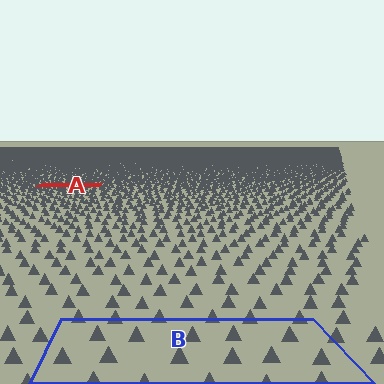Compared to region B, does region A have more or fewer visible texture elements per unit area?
Region A has more texture elements per unit area — they are packed more densely because it is farther away.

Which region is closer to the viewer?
Region B is closer. The texture elements there are larger and more spread out.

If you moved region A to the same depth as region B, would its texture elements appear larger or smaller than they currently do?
They would appear larger. At a closer depth, the same texture elements are projected at a bigger on-screen size.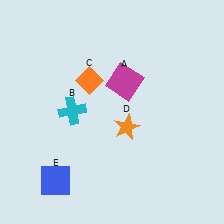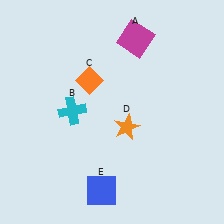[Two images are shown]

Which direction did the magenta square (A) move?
The magenta square (A) moved up.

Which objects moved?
The objects that moved are: the magenta square (A), the blue square (E).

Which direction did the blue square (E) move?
The blue square (E) moved right.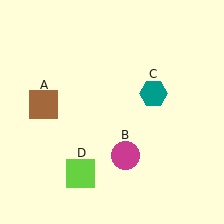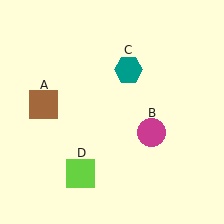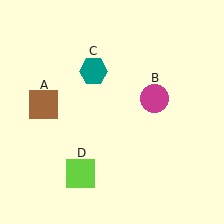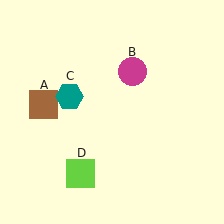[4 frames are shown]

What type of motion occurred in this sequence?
The magenta circle (object B), teal hexagon (object C) rotated counterclockwise around the center of the scene.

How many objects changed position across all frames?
2 objects changed position: magenta circle (object B), teal hexagon (object C).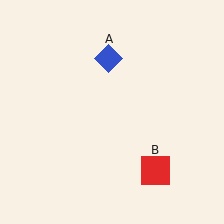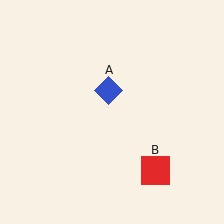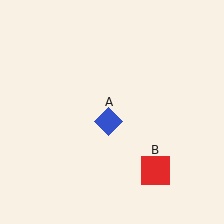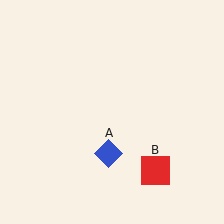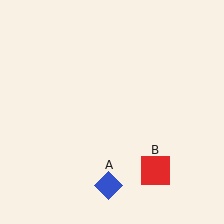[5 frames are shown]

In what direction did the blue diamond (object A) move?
The blue diamond (object A) moved down.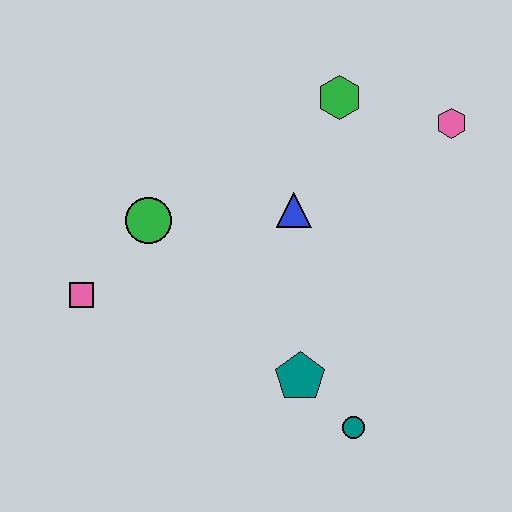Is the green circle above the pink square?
Yes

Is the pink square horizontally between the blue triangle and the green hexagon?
No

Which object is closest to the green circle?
The pink square is closest to the green circle.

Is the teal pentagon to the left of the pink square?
No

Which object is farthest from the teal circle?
The green hexagon is farthest from the teal circle.